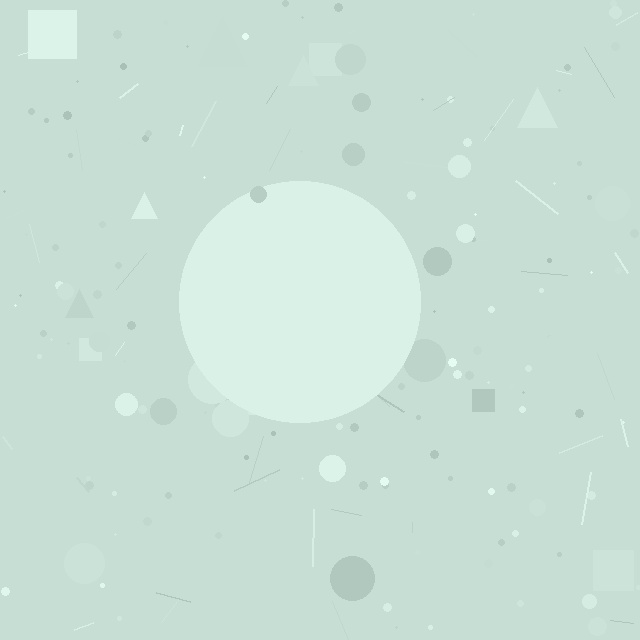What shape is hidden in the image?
A circle is hidden in the image.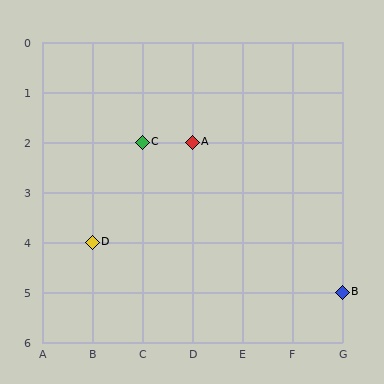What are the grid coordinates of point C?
Point C is at grid coordinates (C, 2).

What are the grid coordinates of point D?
Point D is at grid coordinates (B, 4).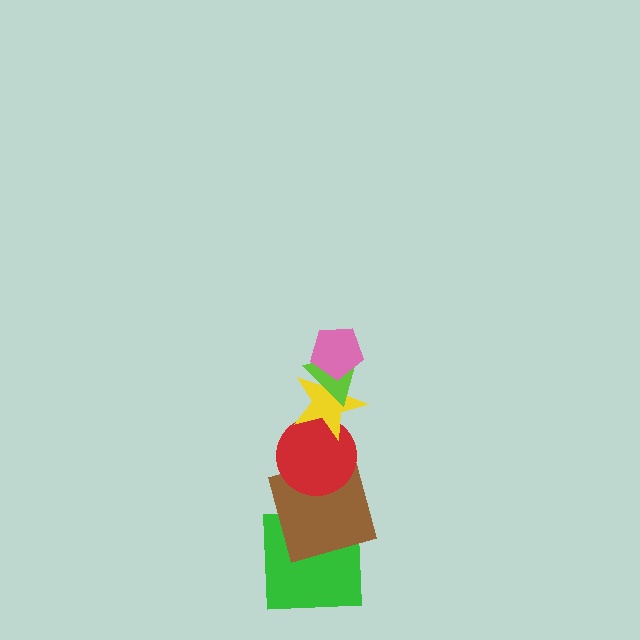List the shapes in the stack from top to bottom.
From top to bottom: the pink pentagon, the lime triangle, the yellow star, the red circle, the brown square, the green square.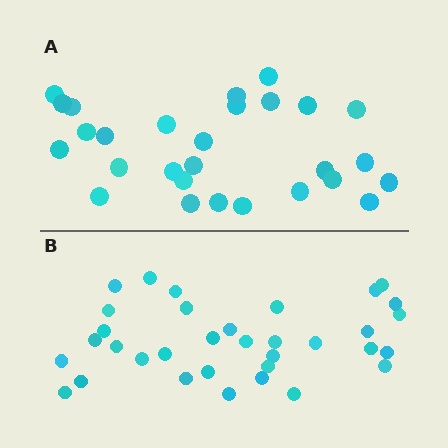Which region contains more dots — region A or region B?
Region B (the bottom region) has more dots.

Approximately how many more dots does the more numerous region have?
Region B has about 6 more dots than region A.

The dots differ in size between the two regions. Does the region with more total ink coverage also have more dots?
No. Region A has more total ink coverage because its dots are larger, but region B actually contains more individual dots. Total area can be misleading — the number of items is what matters here.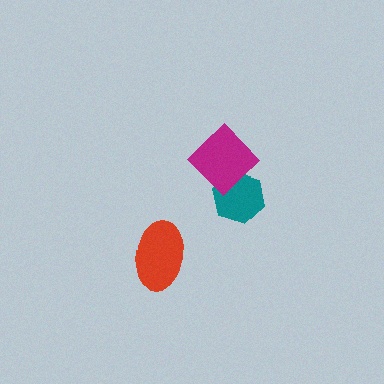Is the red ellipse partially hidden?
No, no other shape covers it.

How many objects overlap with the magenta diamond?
1 object overlaps with the magenta diamond.